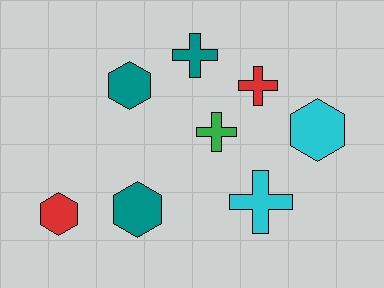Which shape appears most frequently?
Cross, with 4 objects.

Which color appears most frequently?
Teal, with 3 objects.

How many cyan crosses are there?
There is 1 cyan cross.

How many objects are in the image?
There are 8 objects.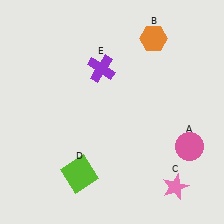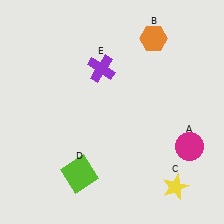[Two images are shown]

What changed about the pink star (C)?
In Image 1, C is pink. In Image 2, it changed to yellow.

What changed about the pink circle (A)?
In Image 1, A is pink. In Image 2, it changed to magenta.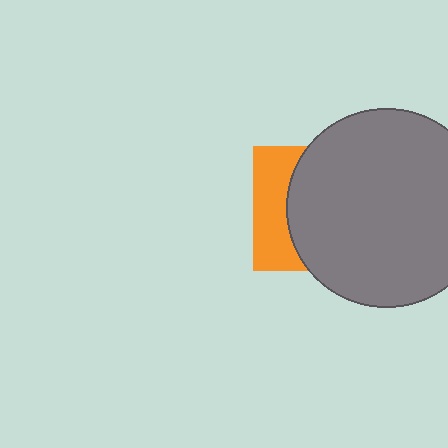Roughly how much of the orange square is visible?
A small part of it is visible (roughly 32%).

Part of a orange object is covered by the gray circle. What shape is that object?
It is a square.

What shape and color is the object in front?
The object in front is a gray circle.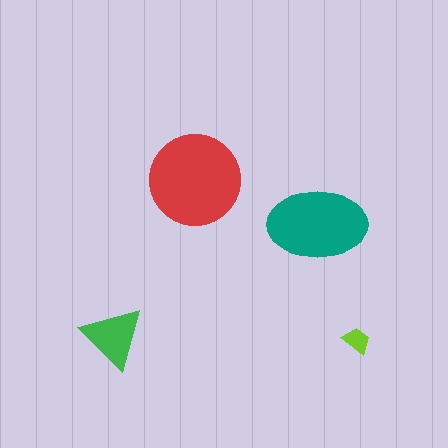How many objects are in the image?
There are 4 objects in the image.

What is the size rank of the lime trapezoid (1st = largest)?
4th.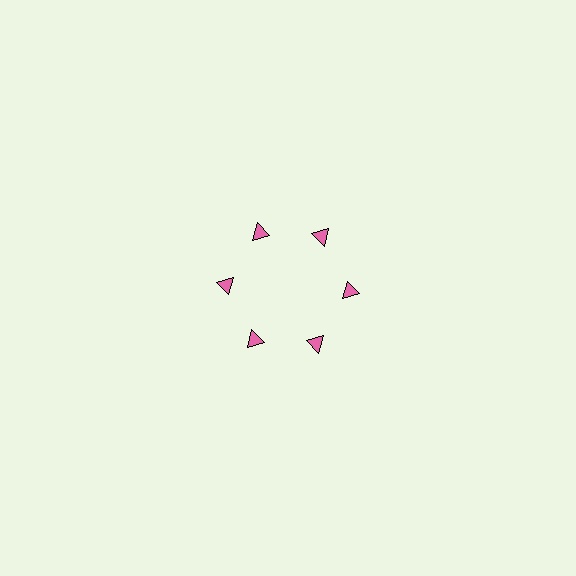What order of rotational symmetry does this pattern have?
This pattern has 6-fold rotational symmetry.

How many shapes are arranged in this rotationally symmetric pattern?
There are 6 shapes, arranged in 6 groups of 1.